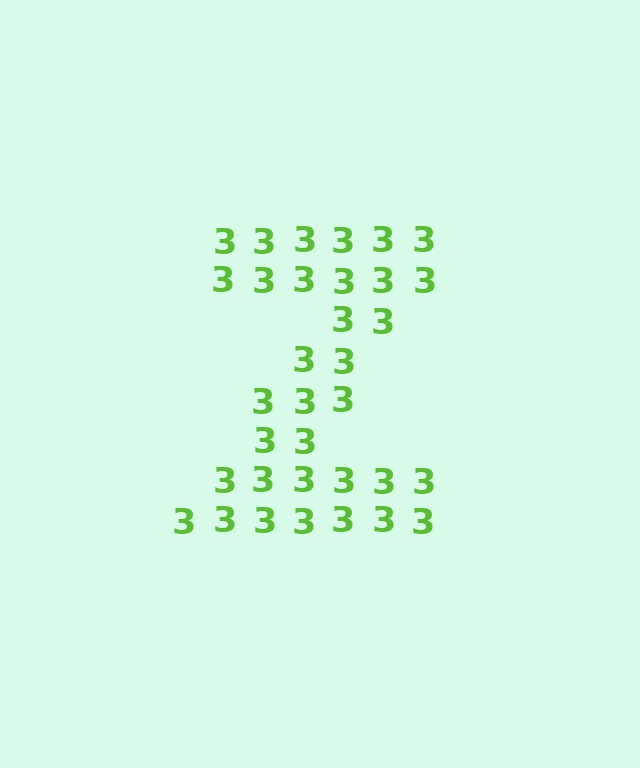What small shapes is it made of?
It is made of small digit 3's.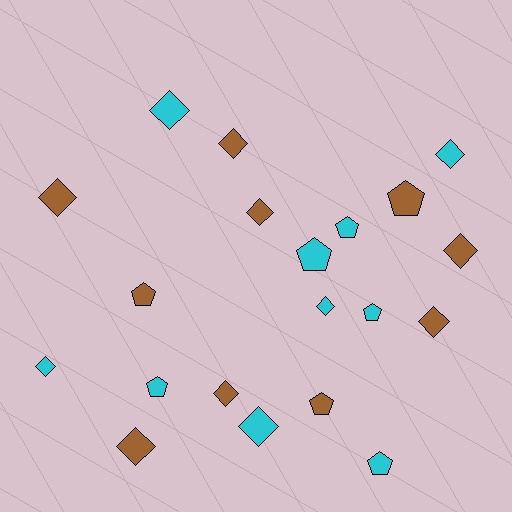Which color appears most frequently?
Cyan, with 10 objects.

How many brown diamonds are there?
There are 7 brown diamonds.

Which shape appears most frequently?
Diamond, with 12 objects.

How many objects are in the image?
There are 20 objects.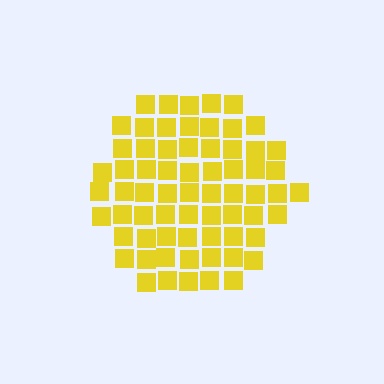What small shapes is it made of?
It is made of small squares.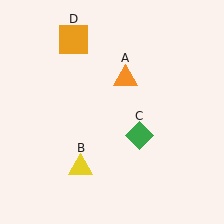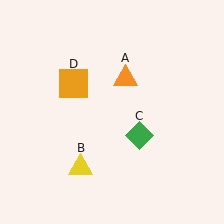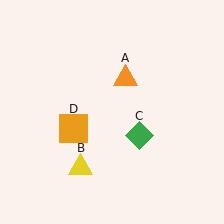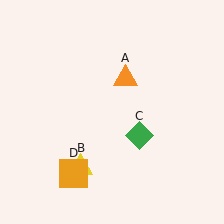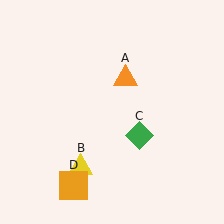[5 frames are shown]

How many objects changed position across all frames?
1 object changed position: orange square (object D).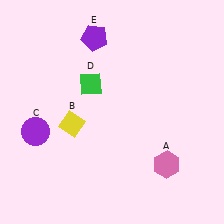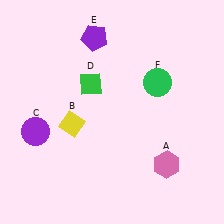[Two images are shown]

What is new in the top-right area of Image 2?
A green circle (F) was added in the top-right area of Image 2.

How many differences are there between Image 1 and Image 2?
There is 1 difference between the two images.